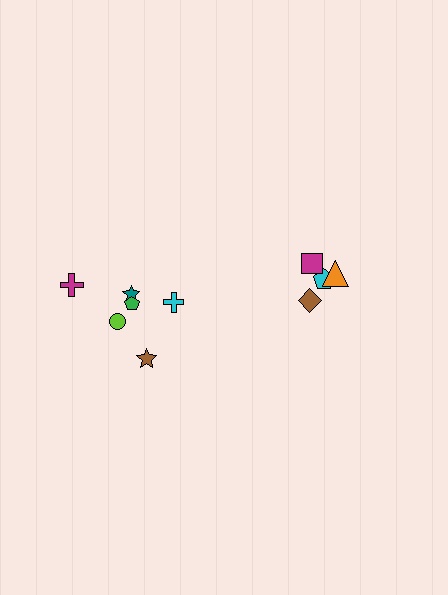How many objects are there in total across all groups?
There are 10 objects.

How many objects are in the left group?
There are 6 objects.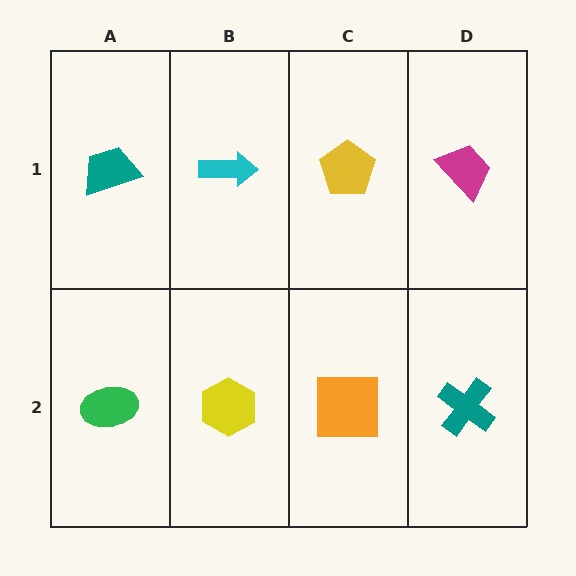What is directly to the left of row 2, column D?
An orange square.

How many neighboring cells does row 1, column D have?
2.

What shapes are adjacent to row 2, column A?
A teal trapezoid (row 1, column A), a yellow hexagon (row 2, column B).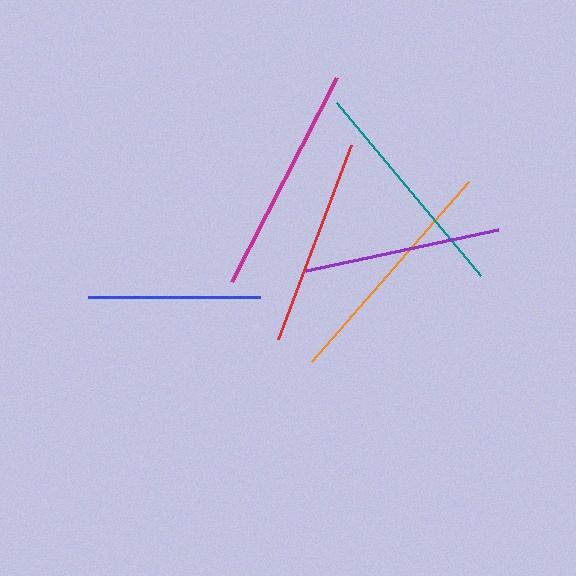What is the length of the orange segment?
The orange segment is approximately 239 pixels long.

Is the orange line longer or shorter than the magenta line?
The orange line is longer than the magenta line.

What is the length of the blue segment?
The blue segment is approximately 171 pixels long.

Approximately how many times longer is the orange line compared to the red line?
The orange line is approximately 1.2 times the length of the red line.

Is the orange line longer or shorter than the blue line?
The orange line is longer than the blue line.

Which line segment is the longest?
The orange line is the longest at approximately 239 pixels.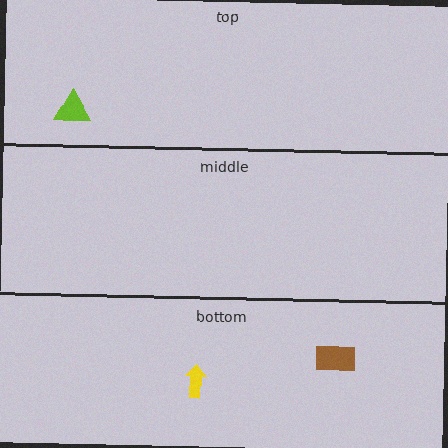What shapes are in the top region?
The lime triangle.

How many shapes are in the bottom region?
2.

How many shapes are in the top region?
1.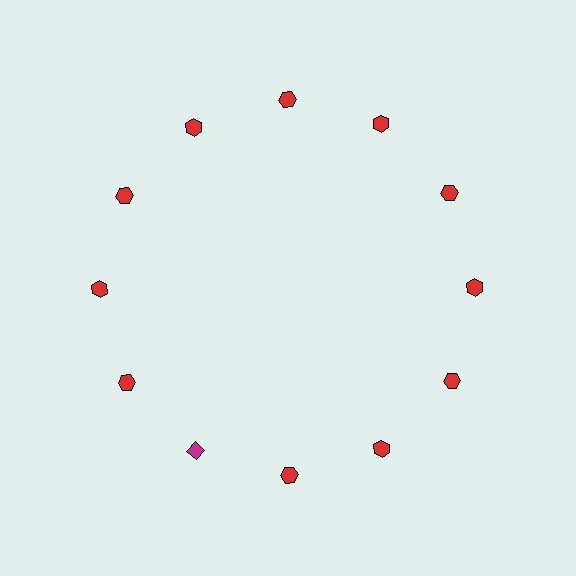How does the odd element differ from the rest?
It differs in both color (magenta instead of red) and shape (diamond instead of hexagon).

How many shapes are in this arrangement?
There are 12 shapes arranged in a ring pattern.